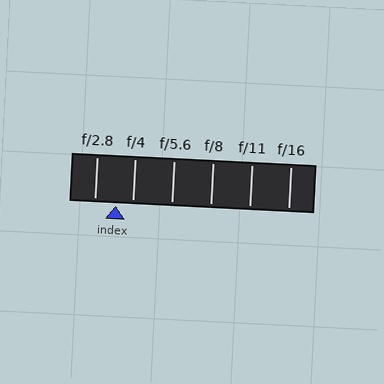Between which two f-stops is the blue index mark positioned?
The index mark is between f/2.8 and f/4.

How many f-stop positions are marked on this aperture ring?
There are 6 f-stop positions marked.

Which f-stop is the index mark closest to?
The index mark is closest to f/4.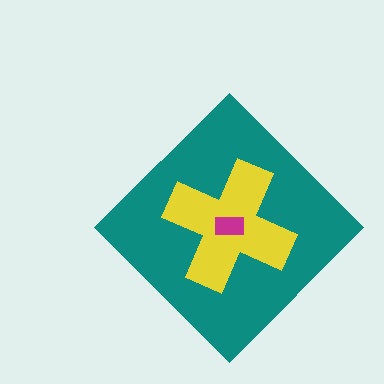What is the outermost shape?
The teal diamond.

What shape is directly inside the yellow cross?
The magenta rectangle.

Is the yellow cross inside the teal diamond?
Yes.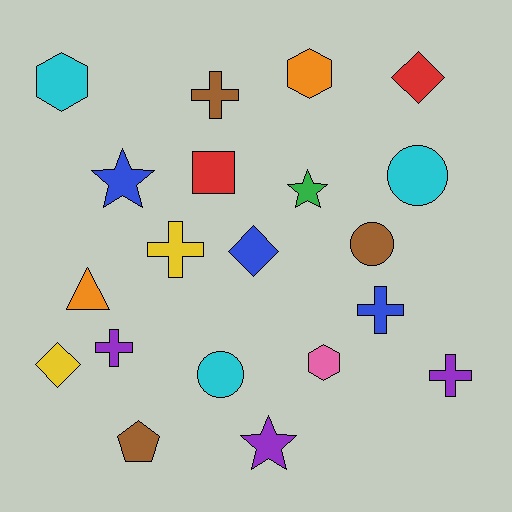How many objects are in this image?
There are 20 objects.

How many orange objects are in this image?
There are 2 orange objects.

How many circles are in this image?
There are 3 circles.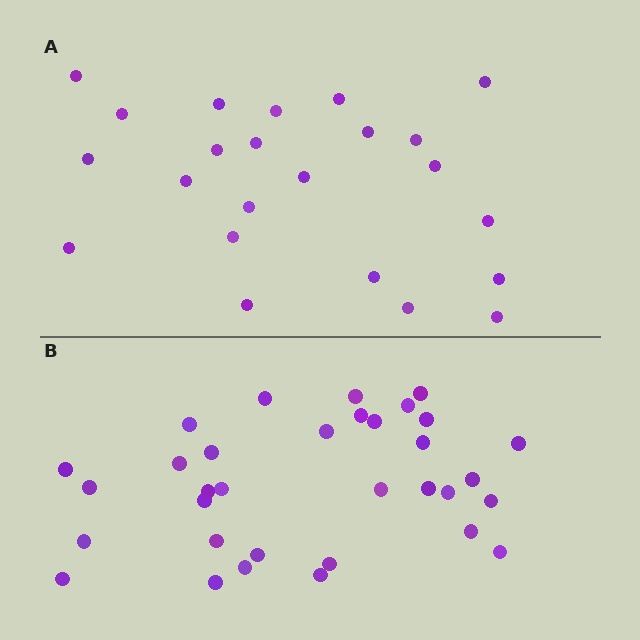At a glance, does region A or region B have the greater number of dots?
Region B (the bottom region) has more dots.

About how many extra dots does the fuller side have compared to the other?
Region B has roughly 10 or so more dots than region A.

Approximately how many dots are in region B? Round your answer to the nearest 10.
About 30 dots. (The exact count is 33, which rounds to 30.)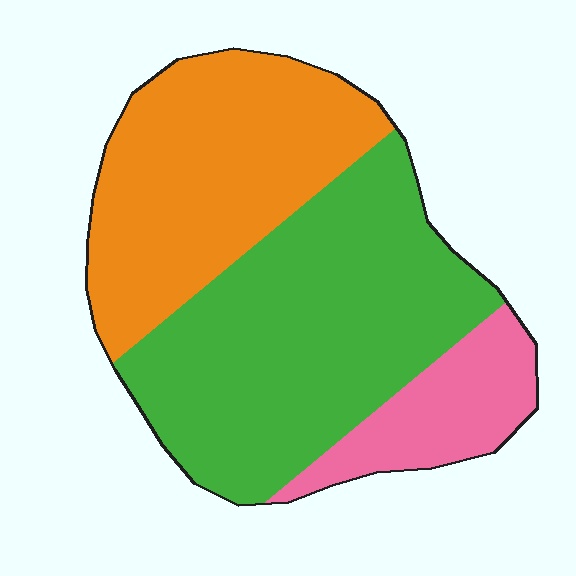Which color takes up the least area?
Pink, at roughly 15%.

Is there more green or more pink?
Green.